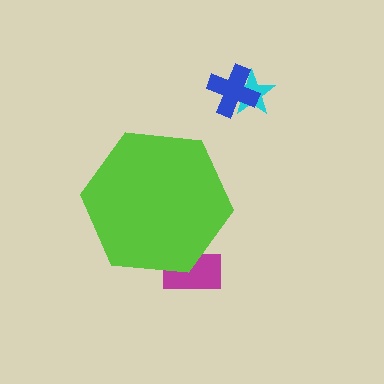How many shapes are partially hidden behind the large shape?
1 shape is partially hidden.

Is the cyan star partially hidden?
No, the cyan star is fully visible.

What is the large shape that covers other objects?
A lime hexagon.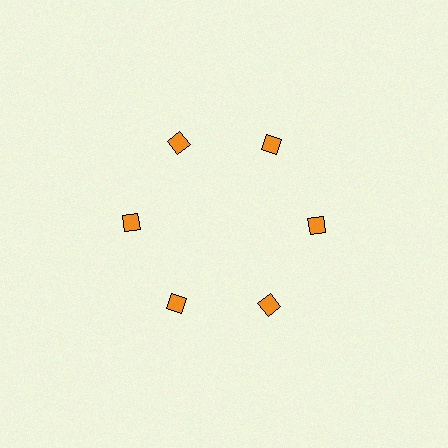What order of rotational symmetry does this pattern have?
This pattern has 6-fold rotational symmetry.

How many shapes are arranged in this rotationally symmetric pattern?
There are 6 shapes, arranged in 6 groups of 1.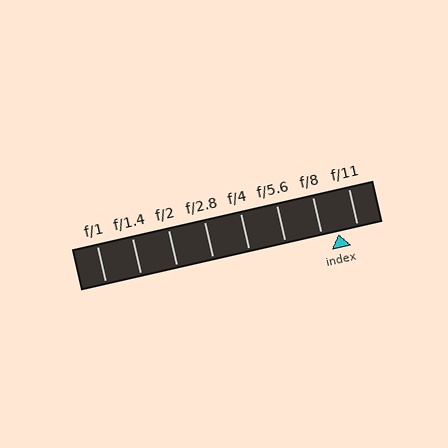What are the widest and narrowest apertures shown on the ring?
The widest aperture shown is f/1 and the narrowest is f/11.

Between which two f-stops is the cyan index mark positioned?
The index mark is between f/8 and f/11.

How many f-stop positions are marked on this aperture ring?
There are 8 f-stop positions marked.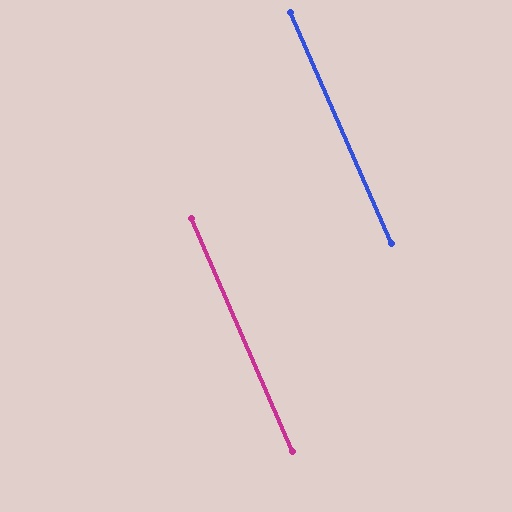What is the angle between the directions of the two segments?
Approximately 0 degrees.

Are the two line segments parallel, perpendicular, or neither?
Parallel — their directions differ by only 0.2°.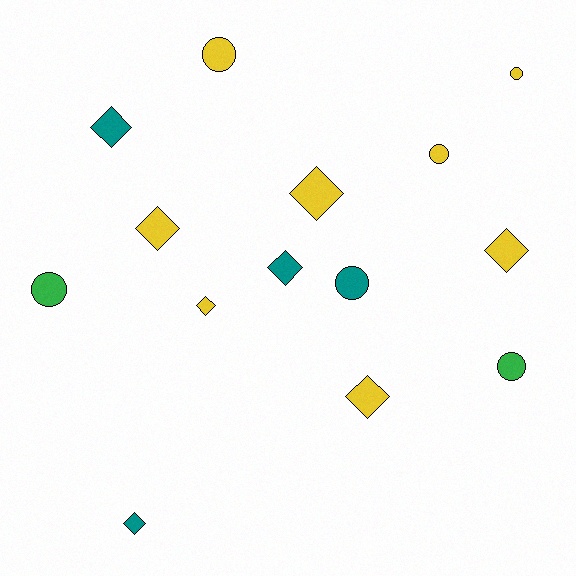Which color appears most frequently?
Yellow, with 8 objects.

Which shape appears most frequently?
Diamond, with 8 objects.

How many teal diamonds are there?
There are 3 teal diamonds.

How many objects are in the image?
There are 14 objects.